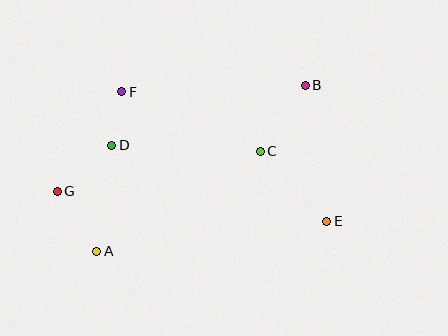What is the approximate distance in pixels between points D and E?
The distance between D and E is approximately 228 pixels.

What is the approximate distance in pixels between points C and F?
The distance between C and F is approximately 151 pixels.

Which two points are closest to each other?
Points D and F are closest to each other.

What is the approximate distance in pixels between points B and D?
The distance between B and D is approximately 202 pixels.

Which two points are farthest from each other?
Points E and G are farthest from each other.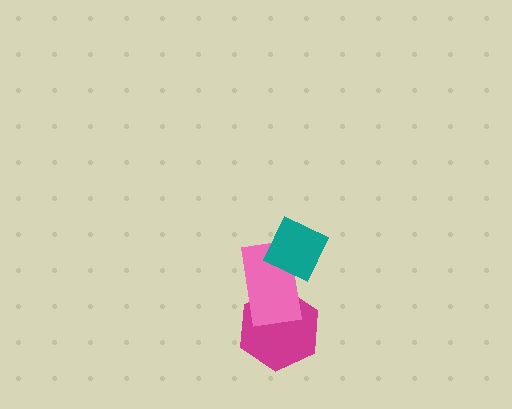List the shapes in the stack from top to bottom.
From top to bottom: the teal diamond, the pink rectangle, the magenta hexagon.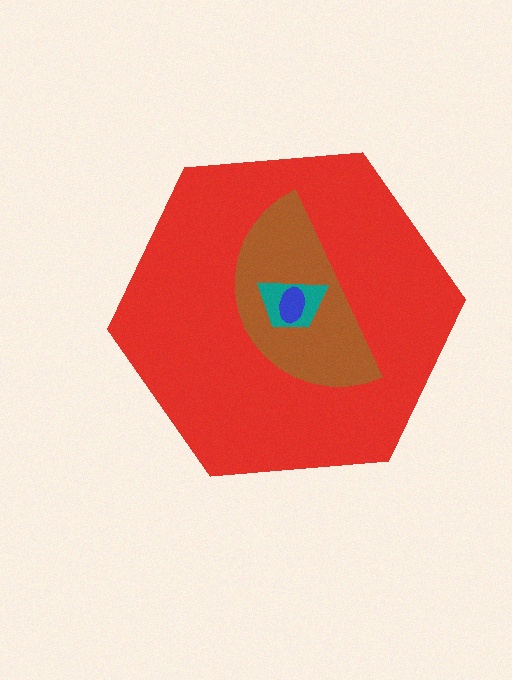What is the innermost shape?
The blue ellipse.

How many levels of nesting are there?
4.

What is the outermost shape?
The red hexagon.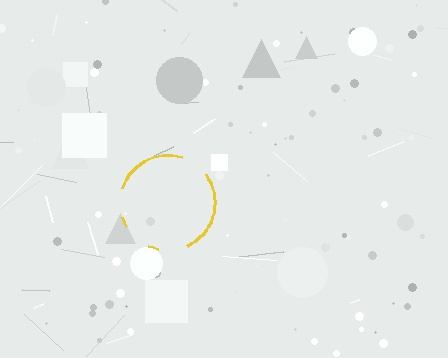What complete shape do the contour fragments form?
The contour fragments form a circle.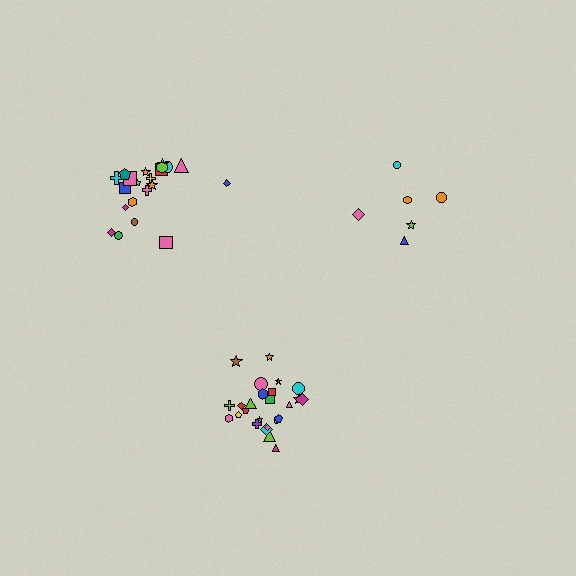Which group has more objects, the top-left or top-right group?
The top-left group.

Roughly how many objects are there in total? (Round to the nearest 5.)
Roughly 55 objects in total.